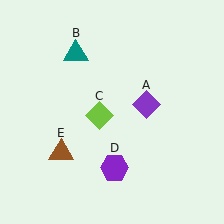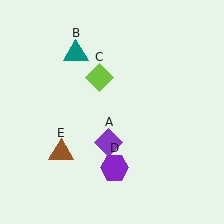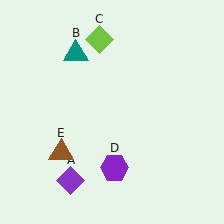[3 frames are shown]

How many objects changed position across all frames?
2 objects changed position: purple diamond (object A), lime diamond (object C).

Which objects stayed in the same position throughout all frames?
Teal triangle (object B) and purple hexagon (object D) and brown triangle (object E) remained stationary.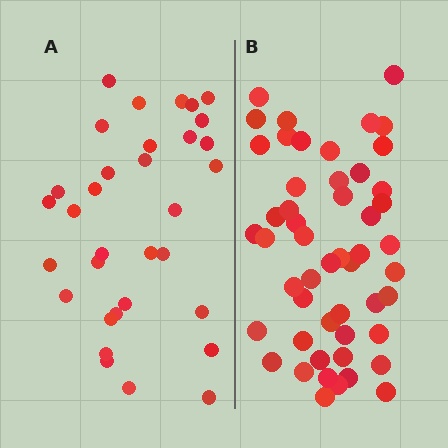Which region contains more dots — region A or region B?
Region B (the right region) has more dots.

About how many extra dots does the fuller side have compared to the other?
Region B has approximately 20 more dots than region A.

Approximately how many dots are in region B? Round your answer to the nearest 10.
About 50 dots. (The exact count is 51, which rounds to 50.)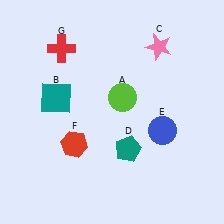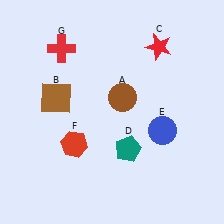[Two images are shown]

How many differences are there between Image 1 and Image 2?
There are 3 differences between the two images.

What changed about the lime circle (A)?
In Image 1, A is lime. In Image 2, it changed to brown.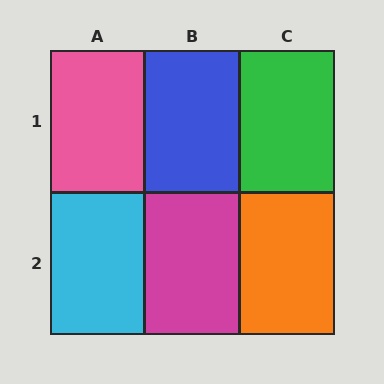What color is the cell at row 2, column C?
Orange.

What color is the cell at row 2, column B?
Magenta.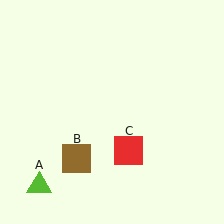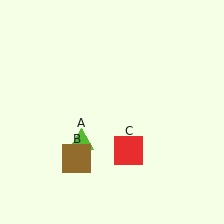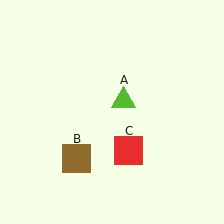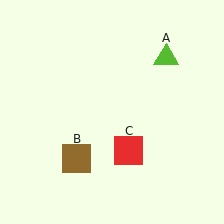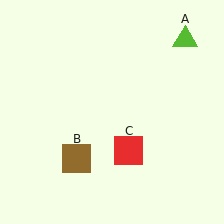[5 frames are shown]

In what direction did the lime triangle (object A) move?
The lime triangle (object A) moved up and to the right.